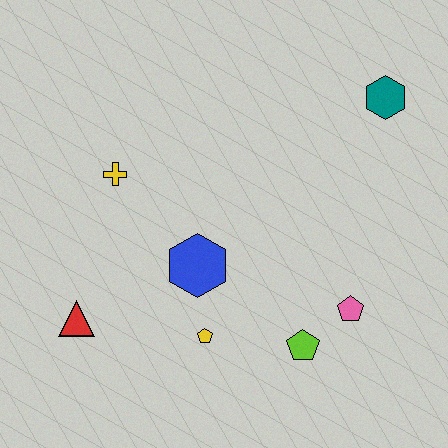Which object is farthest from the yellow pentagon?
The teal hexagon is farthest from the yellow pentagon.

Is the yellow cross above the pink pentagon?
Yes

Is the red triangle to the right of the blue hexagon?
No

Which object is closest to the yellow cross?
The blue hexagon is closest to the yellow cross.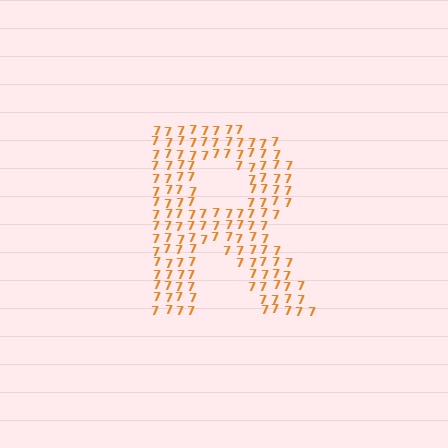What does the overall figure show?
The overall figure shows the letter R.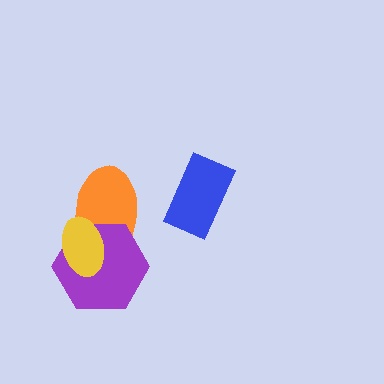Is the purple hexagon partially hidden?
Yes, it is partially covered by another shape.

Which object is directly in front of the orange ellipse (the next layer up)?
The purple hexagon is directly in front of the orange ellipse.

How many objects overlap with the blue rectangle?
0 objects overlap with the blue rectangle.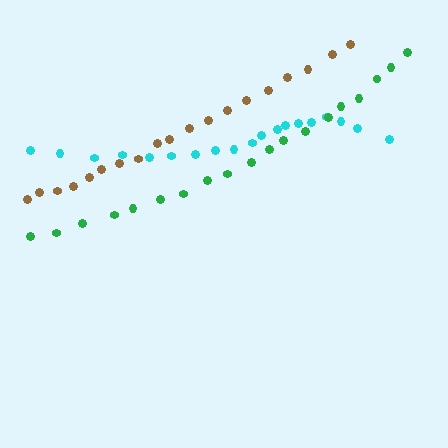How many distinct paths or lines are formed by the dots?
There are 3 distinct paths.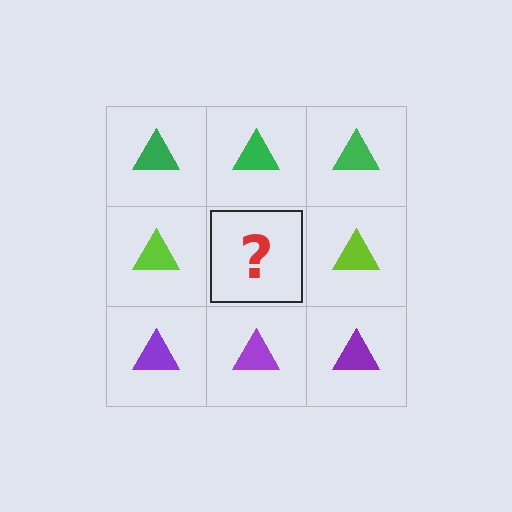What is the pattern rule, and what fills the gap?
The rule is that each row has a consistent color. The gap should be filled with a lime triangle.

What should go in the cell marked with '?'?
The missing cell should contain a lime triangle.